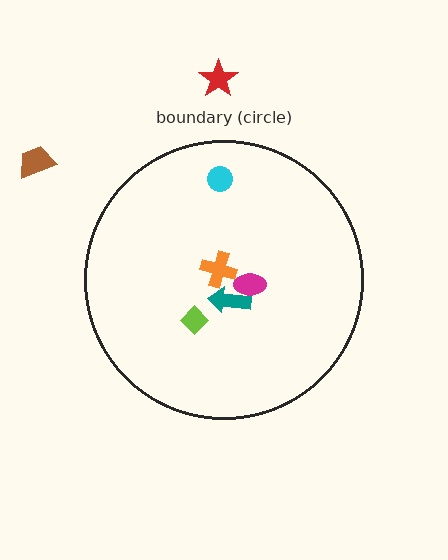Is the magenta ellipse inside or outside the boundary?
Inside.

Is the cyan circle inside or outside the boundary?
Inside.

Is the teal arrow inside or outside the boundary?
Inside.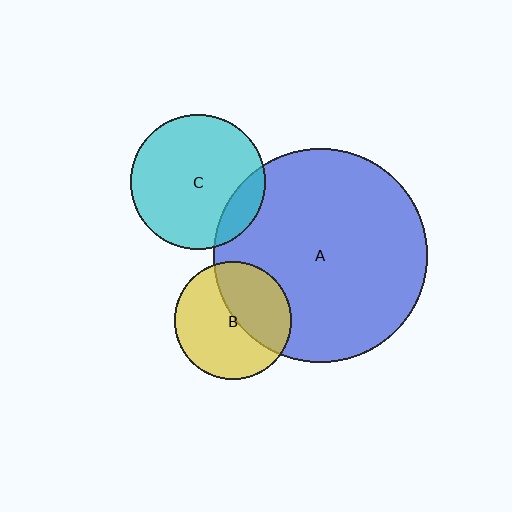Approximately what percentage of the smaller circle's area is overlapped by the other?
Approximately 15%.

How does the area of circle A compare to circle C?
Approximately 2.5 times.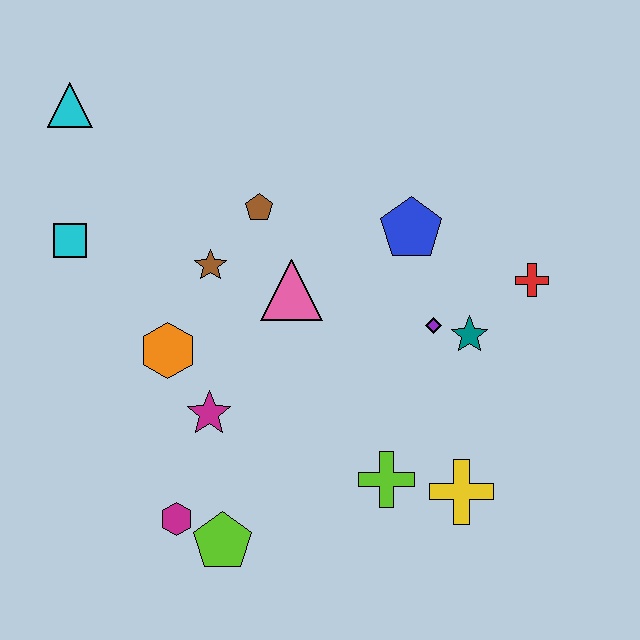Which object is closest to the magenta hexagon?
The lime pentagon is closest to the magenta hexagon.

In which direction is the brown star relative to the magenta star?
The brown star is above the magenta star.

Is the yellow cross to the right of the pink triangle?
Yes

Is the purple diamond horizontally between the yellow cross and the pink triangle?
Yes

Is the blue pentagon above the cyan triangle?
No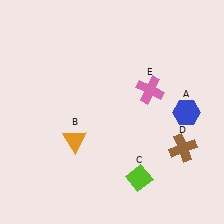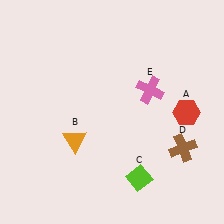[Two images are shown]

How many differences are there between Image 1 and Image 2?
There is 1 difference between the two images.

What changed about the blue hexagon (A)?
In Image 1, A is blue. In Image 2, it changed to red.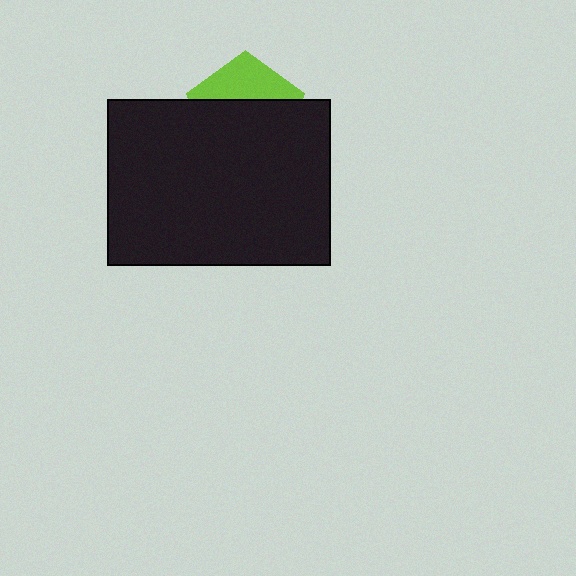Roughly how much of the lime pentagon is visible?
A small part of it is visible (roughly 35%).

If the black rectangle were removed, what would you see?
You would see the complete lime pentagon.